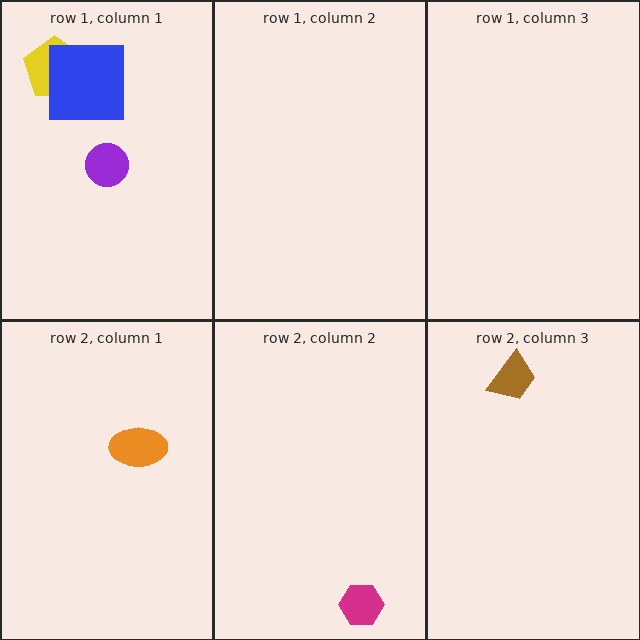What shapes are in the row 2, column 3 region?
The brown trapezoid.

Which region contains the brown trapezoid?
The row 2, column 3 region.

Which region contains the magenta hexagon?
The row 2, column 2 region.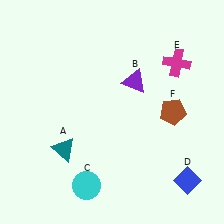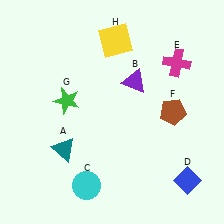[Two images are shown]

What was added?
A green star (G), a yellow square (H) were added in Image 2.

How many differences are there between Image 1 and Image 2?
There are 2 differences between the two images.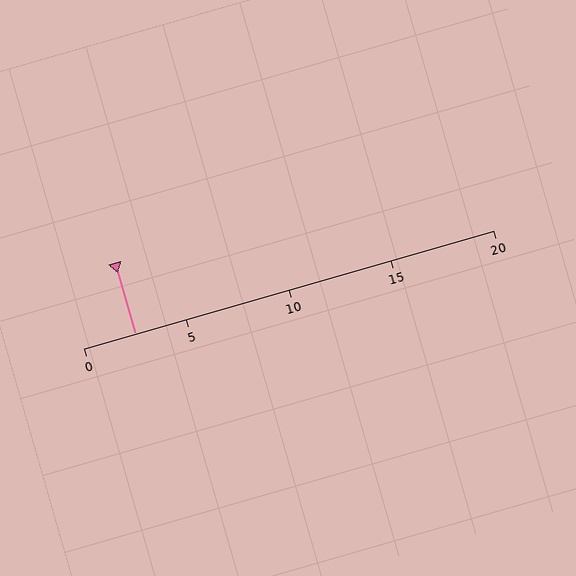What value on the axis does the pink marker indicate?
The marker indicates approximately 2.5.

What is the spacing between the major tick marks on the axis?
The major ticks are spaced 5 apart.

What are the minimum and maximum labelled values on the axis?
The axis runs from 0 to 20.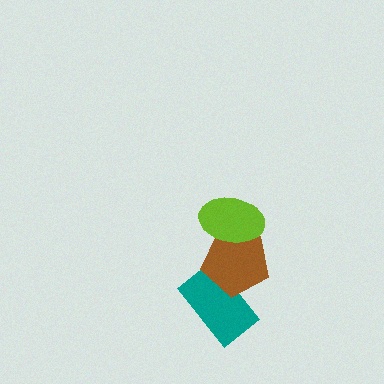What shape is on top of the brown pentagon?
The lime ellipse is on top of the brown pentagon.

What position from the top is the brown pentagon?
The brown pentagon is 2nd from the top.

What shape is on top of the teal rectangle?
The brown pentagon is on top of the teal rectangle.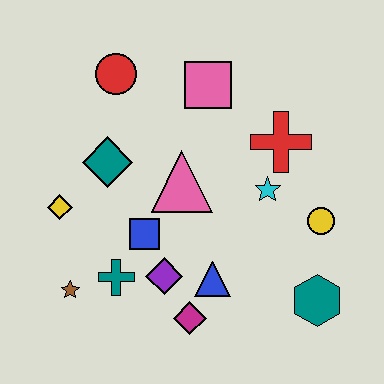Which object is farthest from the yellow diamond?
The teal hexagon is farthest from the yellow diamond.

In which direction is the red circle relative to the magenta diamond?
The red circle is above the magenta diamond.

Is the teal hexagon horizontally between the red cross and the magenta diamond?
No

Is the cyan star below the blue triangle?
No